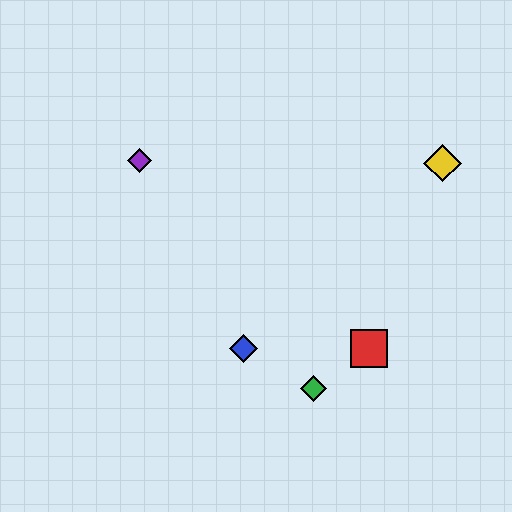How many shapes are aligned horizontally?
2 shapes (the red square, the blue diamond) are aligned horizontally.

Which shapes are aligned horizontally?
The red square, the blue diamond are aligned horizontally.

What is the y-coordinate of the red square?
The red square is at y≈349.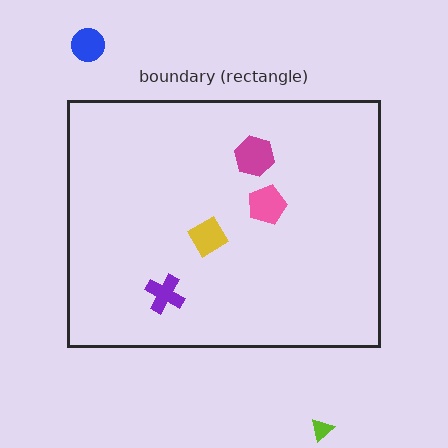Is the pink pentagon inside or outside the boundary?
Inside.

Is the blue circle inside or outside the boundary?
Outside.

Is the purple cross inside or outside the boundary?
Inside.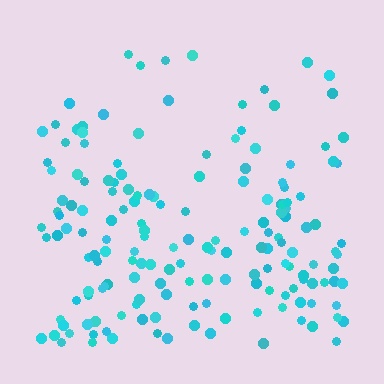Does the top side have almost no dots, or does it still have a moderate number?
Still a moderate number, just noticeably fewer than the bottom.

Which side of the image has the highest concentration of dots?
The bottom.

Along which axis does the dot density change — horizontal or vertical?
Vertical.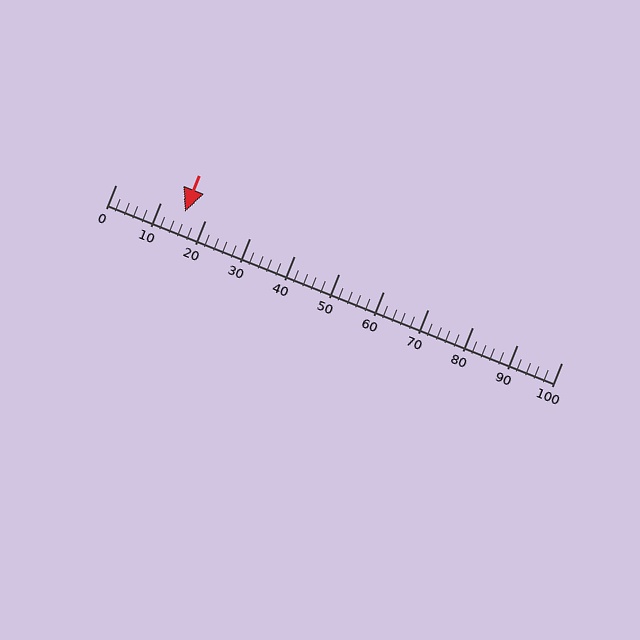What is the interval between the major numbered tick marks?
The major tick marks are spaced 10 units apart.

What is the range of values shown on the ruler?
The ruler shows values from 0 to 100.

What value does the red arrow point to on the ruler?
The red arrow points to approximately 16.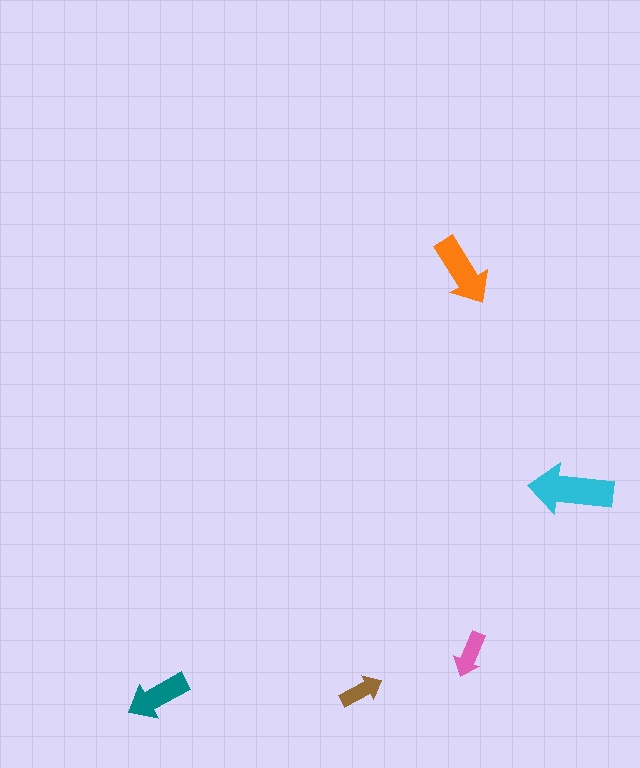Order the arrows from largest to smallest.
the cyan one, the orange one, the teal one, the pink one, the brown one.